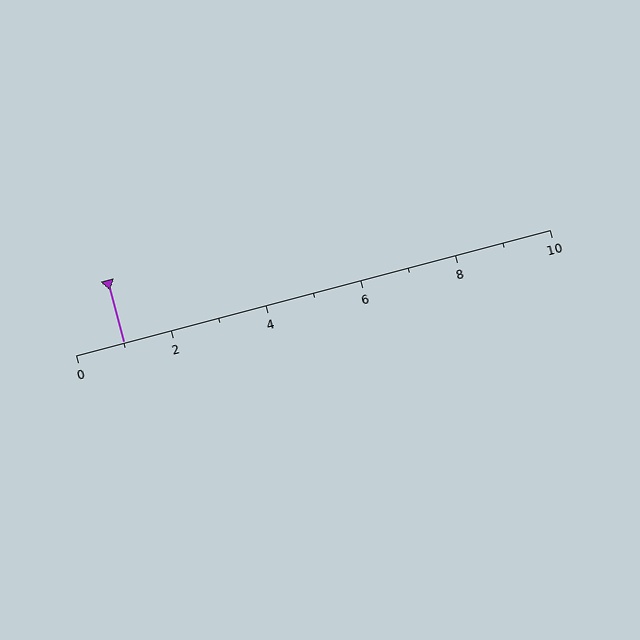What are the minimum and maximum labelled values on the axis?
The axis runs from 0 to 10.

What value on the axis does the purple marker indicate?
The marker indicates approximately 1.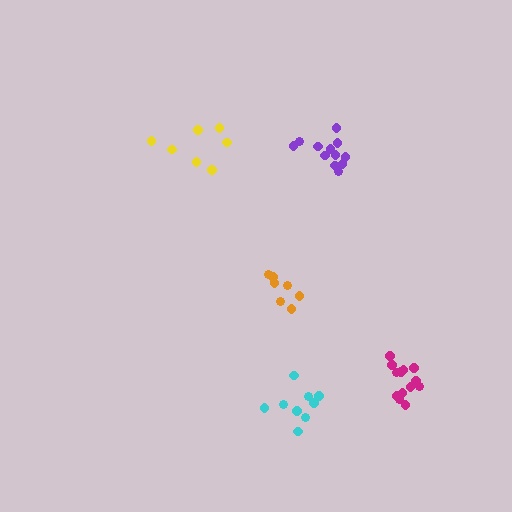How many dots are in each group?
Group 1: 9 dots, Group 2: 13 dots, Group 3: 7 dots, Group 4: 12 dots, Group 5: 7 dots (48 total).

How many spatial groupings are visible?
There are 5 spatial groupings.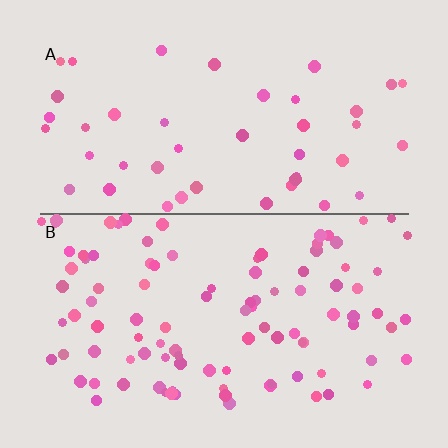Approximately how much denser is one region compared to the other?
Approximately 2.3× — region B over region A.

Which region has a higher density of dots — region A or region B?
B (the bottom).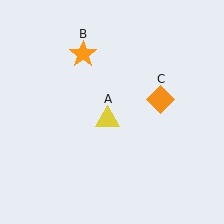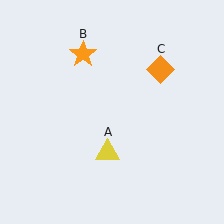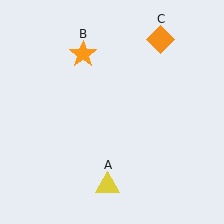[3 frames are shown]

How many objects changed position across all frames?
2 objects changed position: yellow triangle (object A), orange diamond (object C).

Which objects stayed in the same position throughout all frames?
Orange star (object B) remained stationary.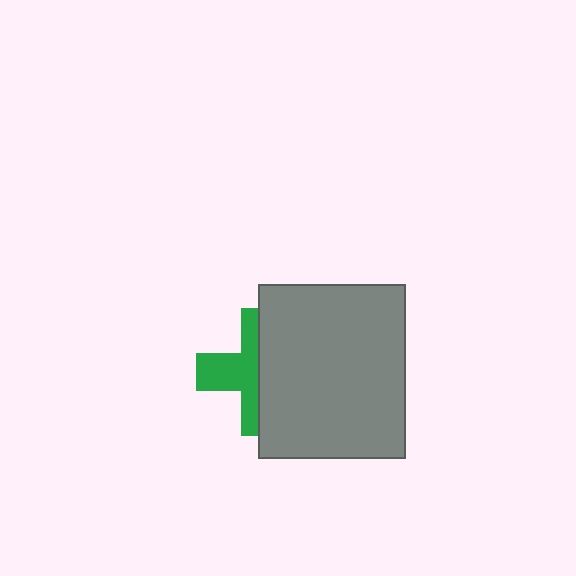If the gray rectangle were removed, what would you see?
You would see the complete green cross.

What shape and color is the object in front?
The object in front is a gray rectangle.